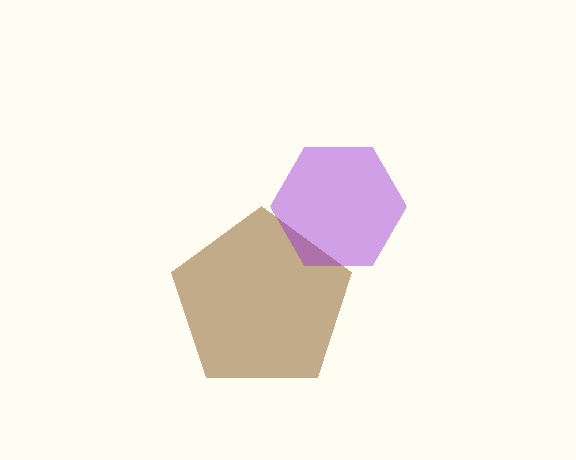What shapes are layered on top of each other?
The layered shapes are: a brown pentagon, a purple hexagon.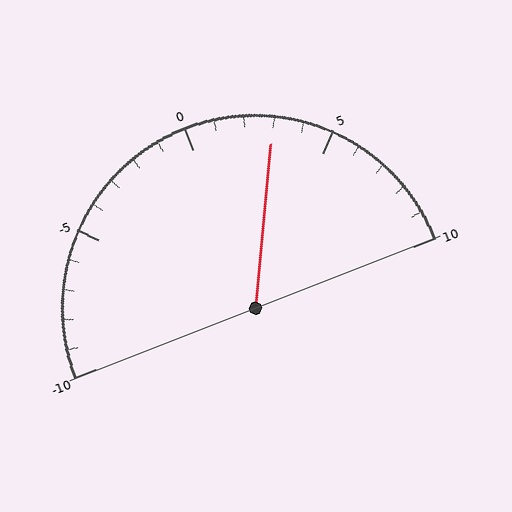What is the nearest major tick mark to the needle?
The nearest major tick mark is 5.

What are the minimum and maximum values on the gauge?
The gauge ranges from -10 to 10.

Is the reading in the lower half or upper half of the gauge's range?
The reading is in the upper half of the range (-10 to 10).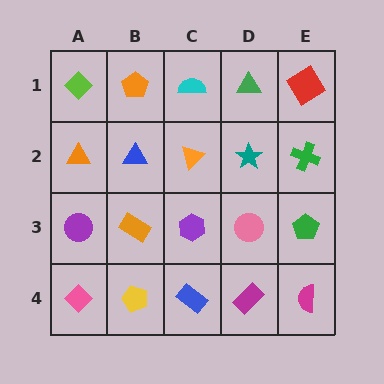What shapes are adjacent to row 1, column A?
An orange triangle (row 2, column A), an orange pentagon (row 1, column B).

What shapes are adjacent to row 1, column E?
A green cross (row 2, column E), a green triangle (row 1, column D).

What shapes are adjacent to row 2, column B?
An orange pentagon (row 1, column B), an orange rectangle (row 3, column B), an orange triangle (row 2, column A), an orange triangle (row 2, column C).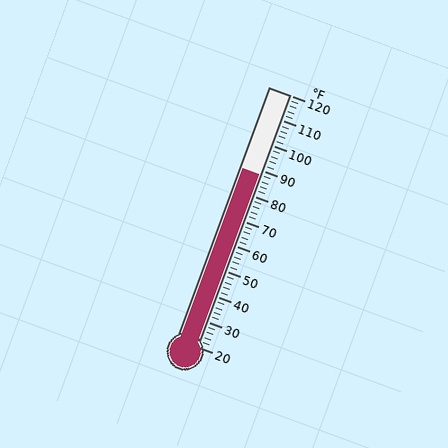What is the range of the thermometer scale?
The thermometer scale ranges from 20°F to 120°F.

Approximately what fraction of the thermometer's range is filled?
The thermometer is filled to approximately 70% of its range.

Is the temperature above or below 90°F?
The temperature is below 90°F.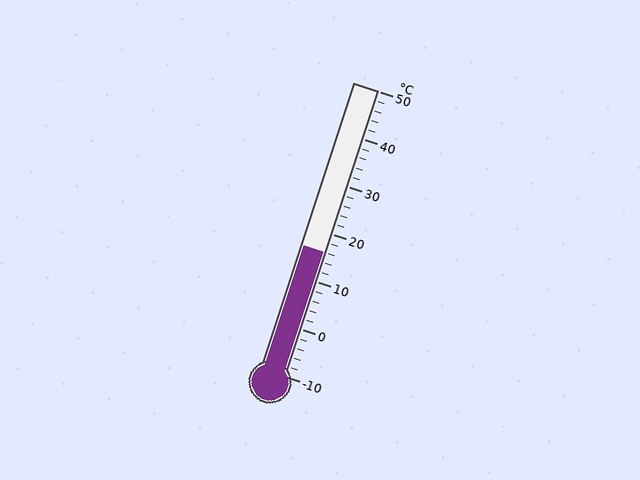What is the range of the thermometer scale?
The thermometer scale ranges from -10°C to 50°C.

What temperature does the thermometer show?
The thermometer shows approximately 16°C.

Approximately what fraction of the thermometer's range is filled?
The thermometer is filled to approximately 45% of its range.